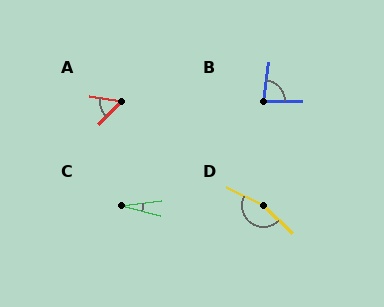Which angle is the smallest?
C, at approximately 21 degrees.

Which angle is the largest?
D, at approximately 161 degrees.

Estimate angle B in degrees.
Approximately 81 degrees.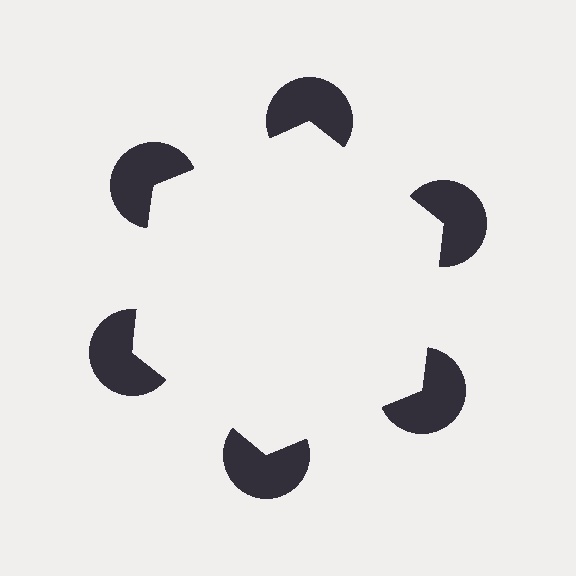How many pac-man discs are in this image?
There are 6 — one at each vertex of the illusory hexagon.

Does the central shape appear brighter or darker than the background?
It typically appears slightly brighter than the background, even though no actual brightness change is drawn.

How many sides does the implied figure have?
6 sides.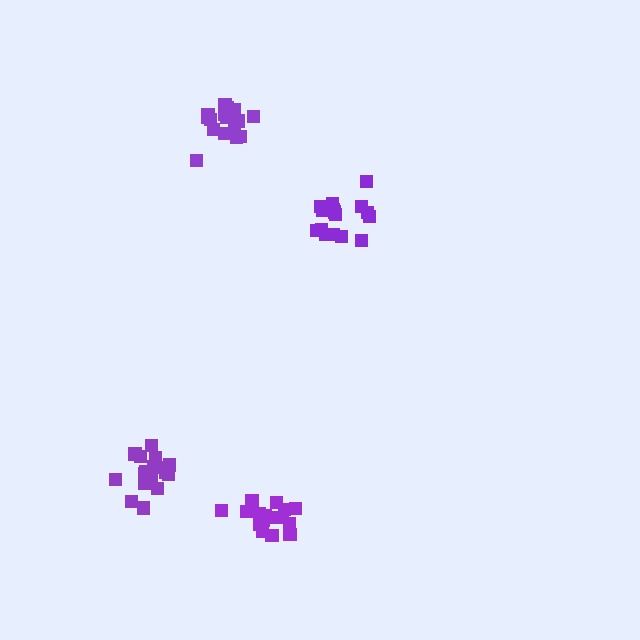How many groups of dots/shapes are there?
There are 4 groups.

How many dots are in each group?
Group 1: 16 dots, Group 2: 16 dots, Group 3: 17 dots, Group 4: 18 dots (67 total).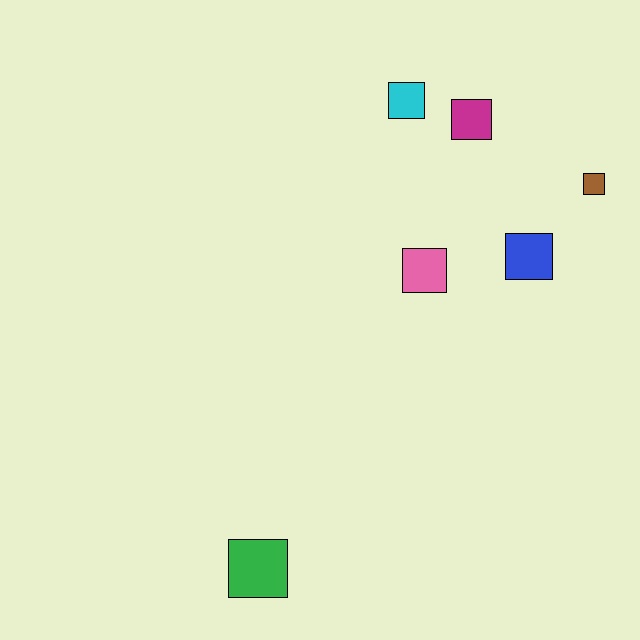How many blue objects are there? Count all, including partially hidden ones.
There is 1 blue object.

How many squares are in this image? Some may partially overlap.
There are 6 squares.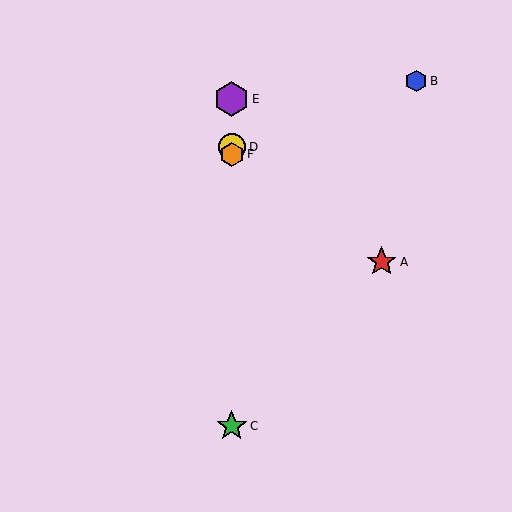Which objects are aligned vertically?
Objects C, D, E, F are aligned vertically.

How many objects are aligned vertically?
4 objects (C, D, E, F) are aligned vertically.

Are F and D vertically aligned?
Yes, both are at x≈232.